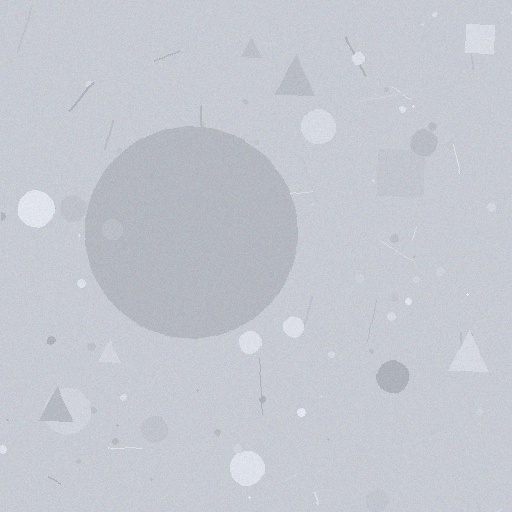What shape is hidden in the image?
A circle is hidden in the image.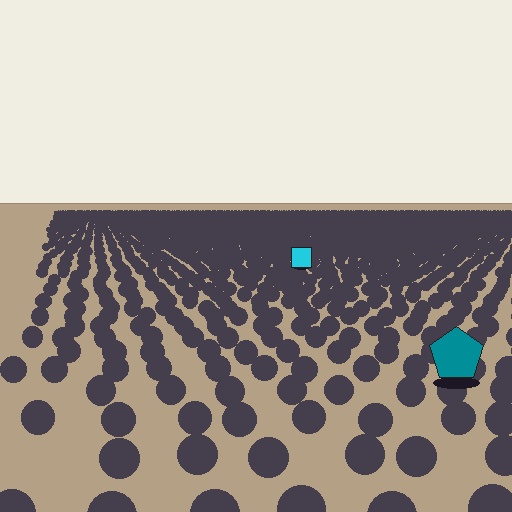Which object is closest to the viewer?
The teal pentagon is closest. The texture marks near it are larger and more spread out.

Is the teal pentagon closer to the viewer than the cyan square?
Yes. The teal pentagon is closer — you can tell from the texture gradient: the ground texture is coarser near it.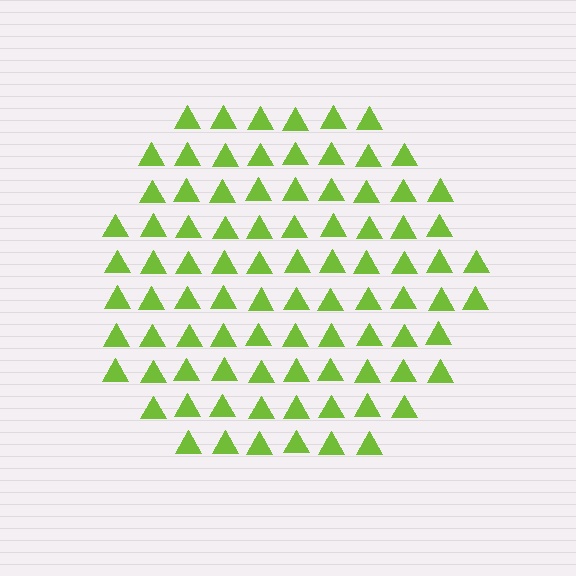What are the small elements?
The small elements are triangles.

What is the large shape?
The large shape is a circle.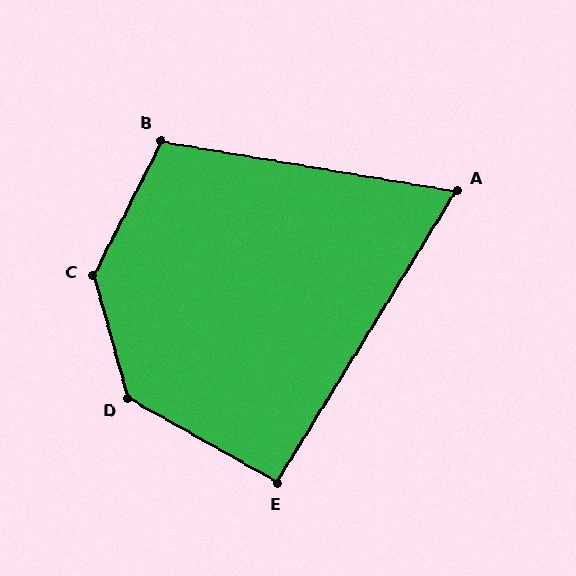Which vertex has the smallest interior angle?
A, at approximately 68 degrees.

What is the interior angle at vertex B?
Approximately 107 degrees (obtuse).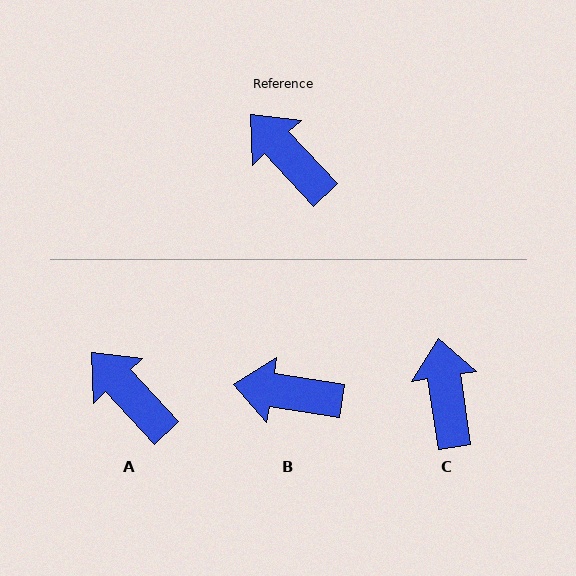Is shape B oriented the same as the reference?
No, it is off by about 38 degrees.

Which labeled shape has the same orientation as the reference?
A.